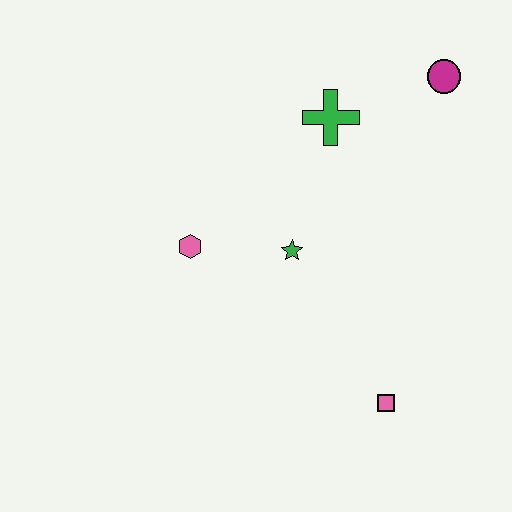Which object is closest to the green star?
The pink hexagon is closest to the green star.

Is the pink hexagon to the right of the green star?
No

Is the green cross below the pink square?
No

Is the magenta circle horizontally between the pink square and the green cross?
No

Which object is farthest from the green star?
The magenta circle is farthest from the green star.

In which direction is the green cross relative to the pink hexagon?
The green cross is to the right of the pink hexagon.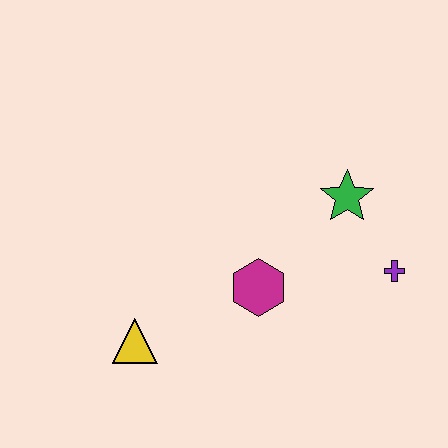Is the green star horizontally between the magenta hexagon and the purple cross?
Yes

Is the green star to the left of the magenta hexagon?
No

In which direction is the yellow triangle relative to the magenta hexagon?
The yellow triangle is to the left of the magenta hexagon.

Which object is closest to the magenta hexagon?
The green star is closest to the magenta hexagon.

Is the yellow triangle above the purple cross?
No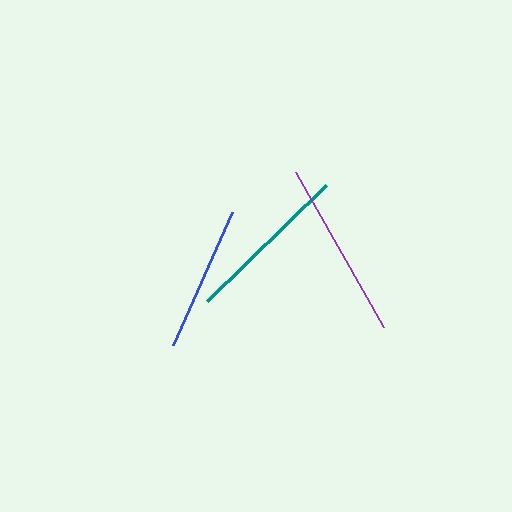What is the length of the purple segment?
The purple segment is approximately 178 pixels long.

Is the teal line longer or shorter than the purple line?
The purple line is longer than the teal line.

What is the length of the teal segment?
The teal segment is approximately 166 pixels long.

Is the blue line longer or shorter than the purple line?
The purple line is longer than the blue line.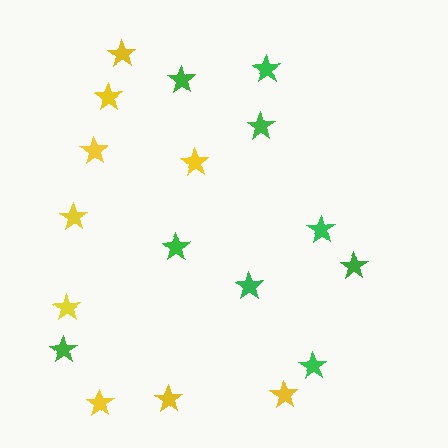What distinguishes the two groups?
There are 2 groups: one group of green stars (9) and one group of yellow stars (9).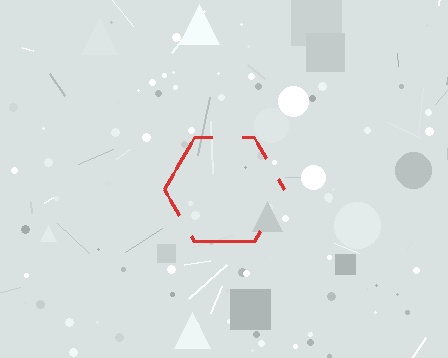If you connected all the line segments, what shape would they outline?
They would outline a hexagon.